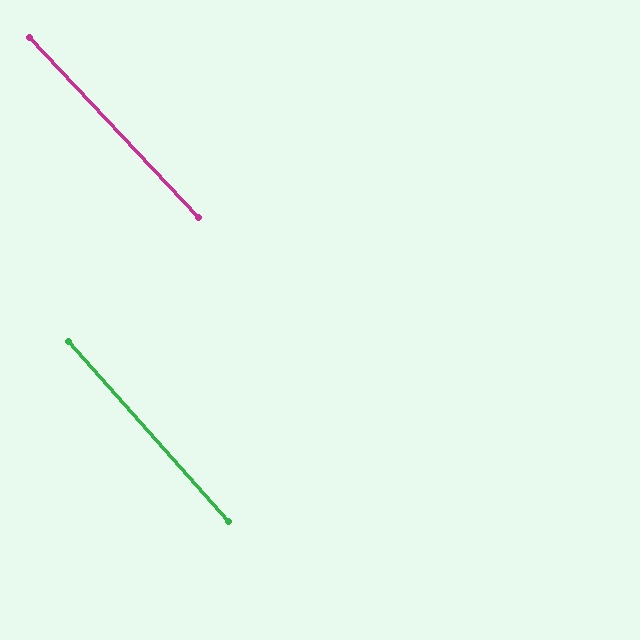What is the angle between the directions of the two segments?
Approximately 2 degrees.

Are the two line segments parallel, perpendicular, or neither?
Parallel — their directions differ by only 1.6°.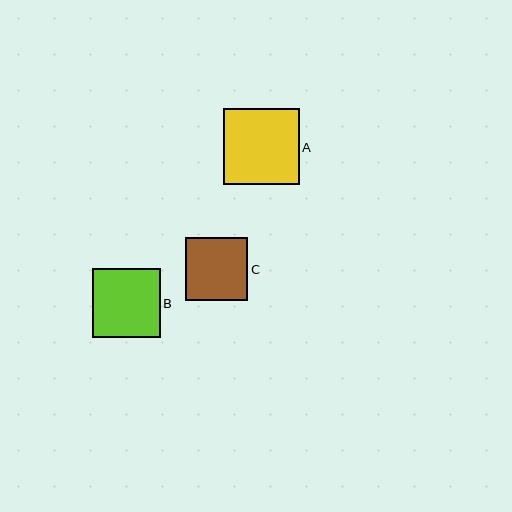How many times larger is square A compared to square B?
Square A is approximately 1.1 times the size of square B.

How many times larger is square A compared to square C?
Square A is approximately 1.2 times the size of square C.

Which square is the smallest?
Square C is the smallest with a size of approximately 63 pixels.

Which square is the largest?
Square A is the largest with a size of approximately 76 pixels.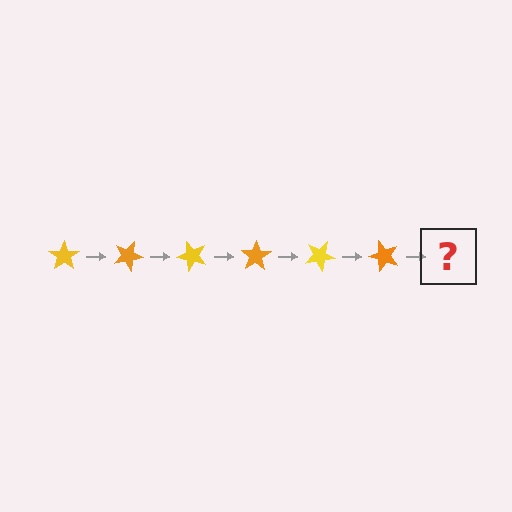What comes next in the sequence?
The next element should be a yellow star, rotated 150 degrees from the start.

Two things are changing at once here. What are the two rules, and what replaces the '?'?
The two rules are that it rotates 25 degrees each step and the color cycles through yellow and orange. The '?' should be a yellow star, rotated 150 degrees from the start.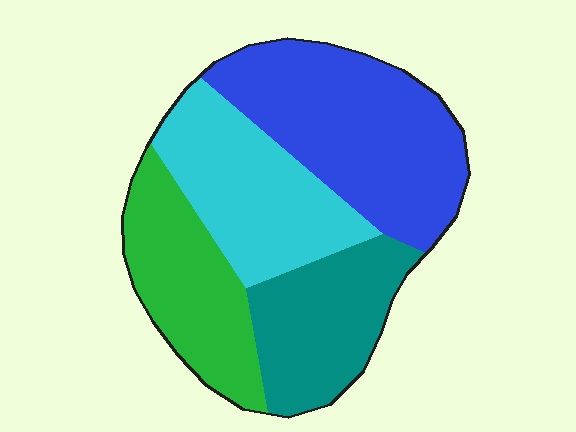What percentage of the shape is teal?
Teal takes up about one fifth (1/5) of the shape.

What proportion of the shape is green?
Green covers 21% of the shape.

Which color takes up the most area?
Blue, at roughly 35%.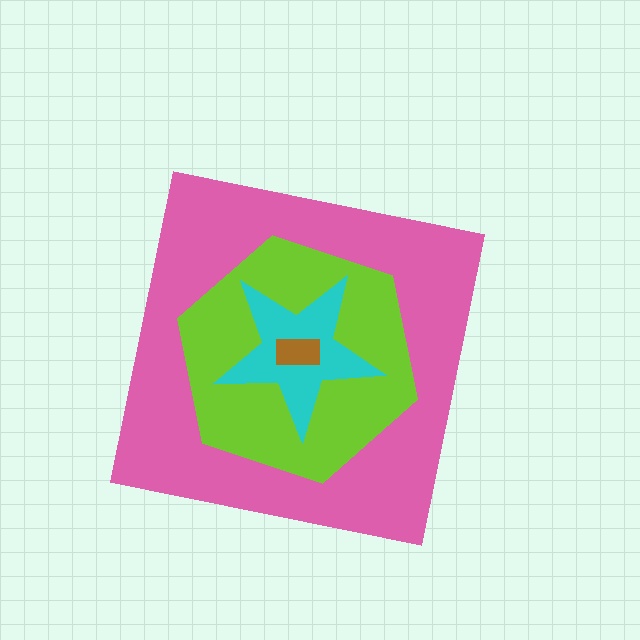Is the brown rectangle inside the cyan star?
Yes.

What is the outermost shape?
The pink square.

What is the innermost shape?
The brown rectangle.